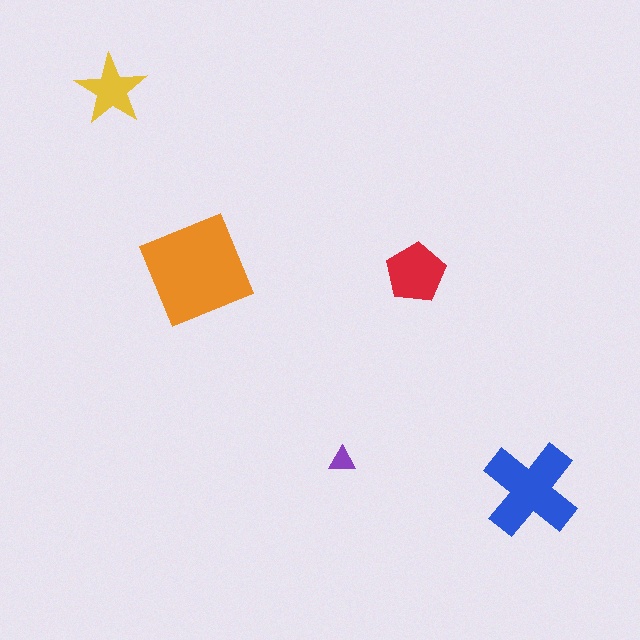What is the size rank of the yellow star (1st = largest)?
4th.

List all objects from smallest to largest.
The purple triangle, the yellow star, the red pentagon, the blue cross, the orange diamond.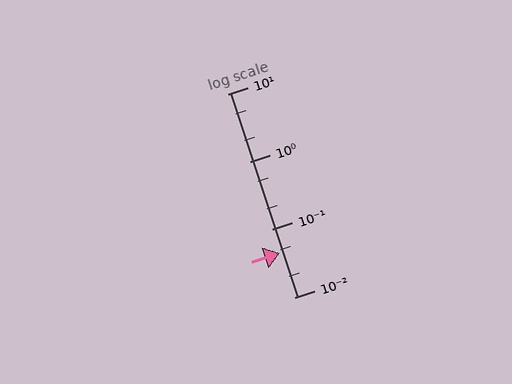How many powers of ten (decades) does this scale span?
The scale spans 3 decades, from 0.01 to 10.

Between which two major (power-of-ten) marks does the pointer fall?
The pointer is between 0.01 and 0.1.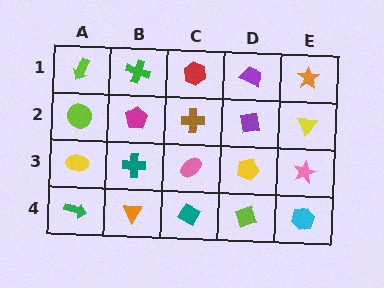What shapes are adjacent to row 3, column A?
A lime circle (row 2, column A), a green arrow (row 4, column A), a teal cross (row 3, column B).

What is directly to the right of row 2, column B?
A brown cross.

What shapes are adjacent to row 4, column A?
A yellow ellipse (row 3, column A), an orange triangle (row 4, column B).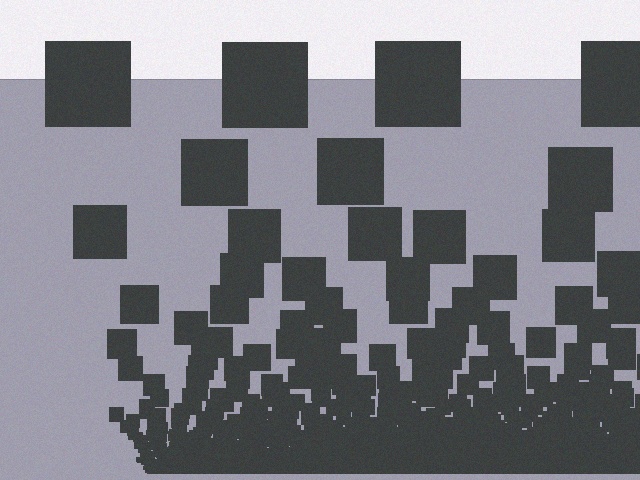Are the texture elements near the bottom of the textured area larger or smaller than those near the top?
Smaller. The gradient is inverted — elements near the bottom are smaller and denser.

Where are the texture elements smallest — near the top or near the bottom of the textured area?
Near the bottom.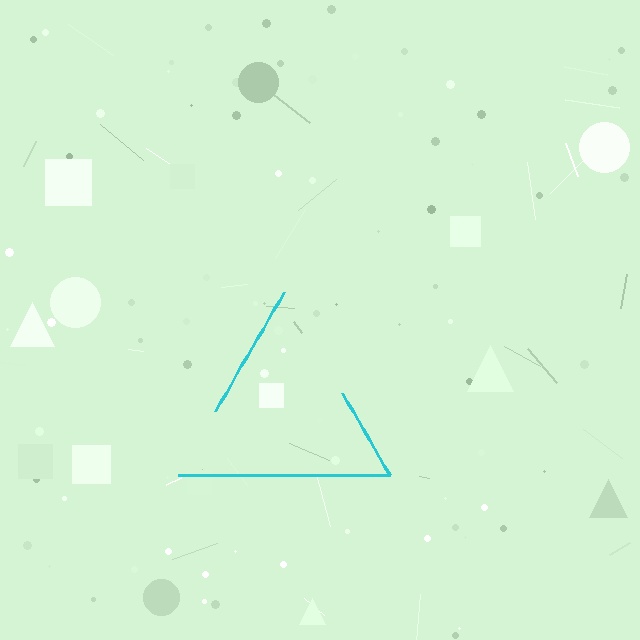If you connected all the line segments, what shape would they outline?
They would outline a triangle.